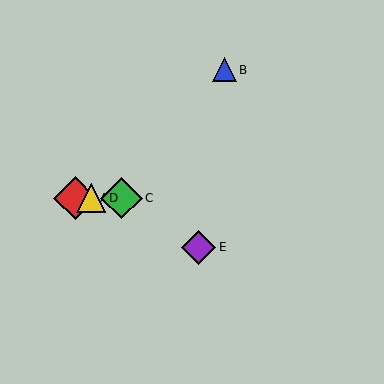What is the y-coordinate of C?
Object C is at y≈198.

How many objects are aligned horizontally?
3 objects (A, C, D) are aligned horizontally.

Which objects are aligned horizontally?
Objects A, C, D are aligned horizontally.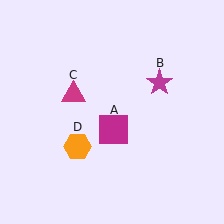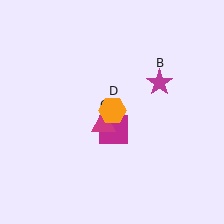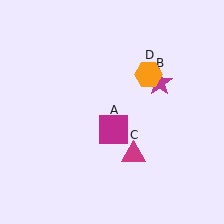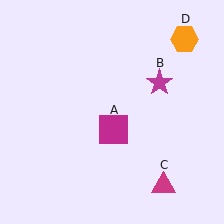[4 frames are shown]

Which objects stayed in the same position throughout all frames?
Magenta square (object A) and magenta star (object B) remained stationary.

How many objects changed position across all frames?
2 objects changed position: magenta triangle (object C), orange hexagon (object D).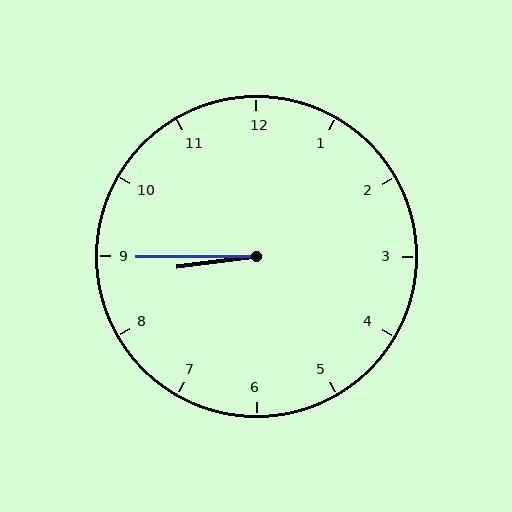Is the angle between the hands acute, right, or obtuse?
It is acute.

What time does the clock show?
8:45.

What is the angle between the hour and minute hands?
Approximately 8 degrees.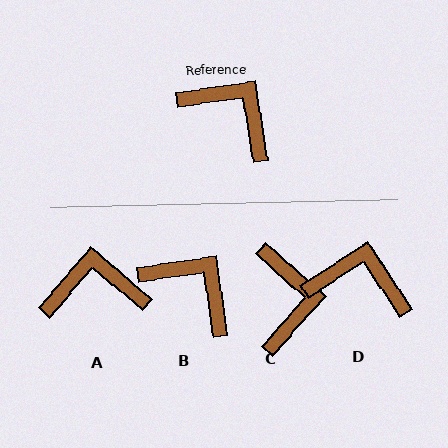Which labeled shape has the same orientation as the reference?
B.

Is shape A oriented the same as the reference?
No, it is off by about 41 degrees.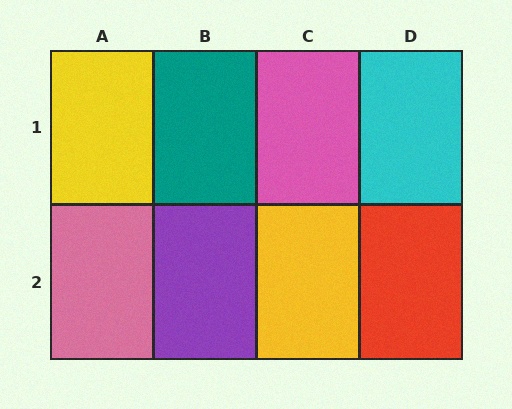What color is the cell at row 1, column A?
Yellow.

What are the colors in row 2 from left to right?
Pink, purple, yellow, red.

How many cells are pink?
2 cells are pink.